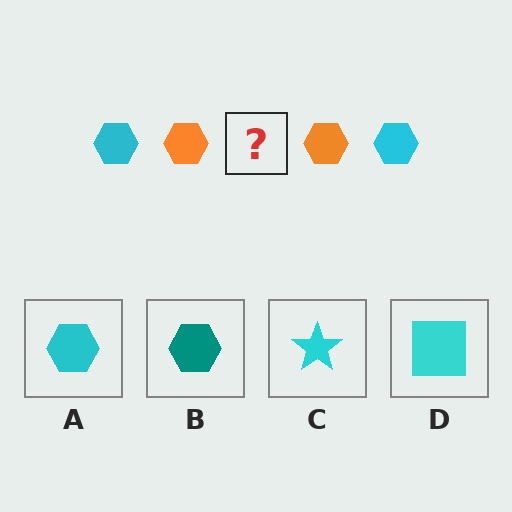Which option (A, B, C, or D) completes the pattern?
A.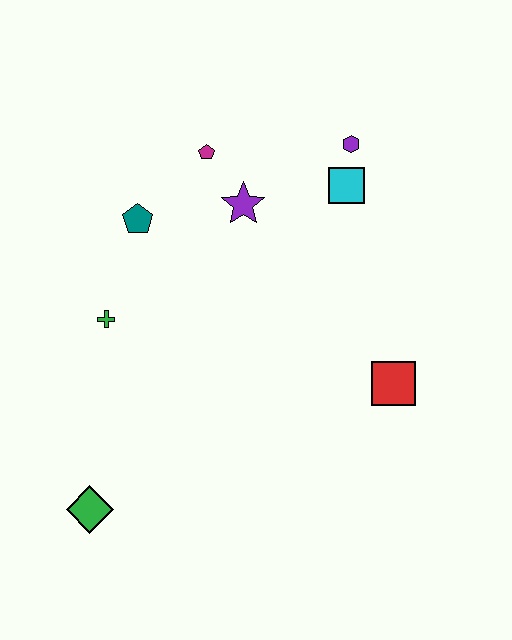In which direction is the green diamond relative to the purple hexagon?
The green diamond is below the purple hexagon.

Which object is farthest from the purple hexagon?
The green diamond is farthest from the purple hexagon.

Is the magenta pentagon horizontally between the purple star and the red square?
No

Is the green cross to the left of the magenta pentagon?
Yes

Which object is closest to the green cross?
The teal pentagon is closest to the green cross.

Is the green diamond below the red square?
Yes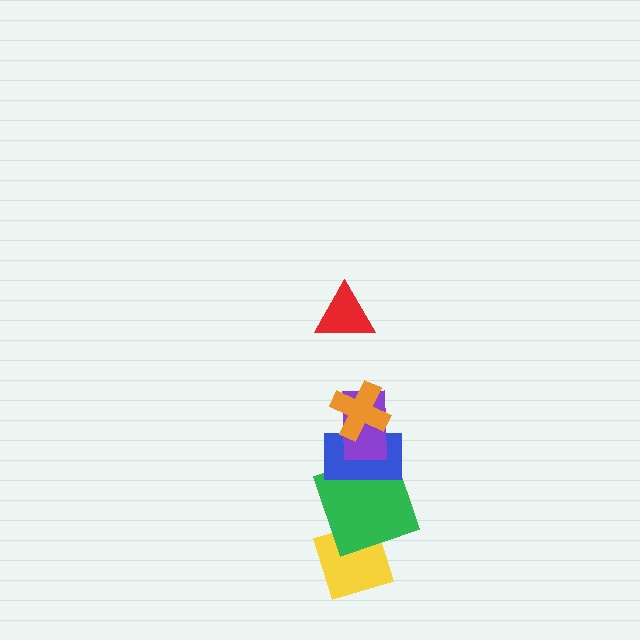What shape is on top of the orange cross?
The red triangle is on top of the orange cross.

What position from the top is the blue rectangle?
The blue rectangle is 4th from the top.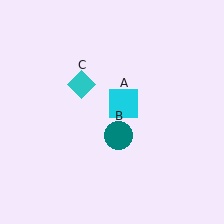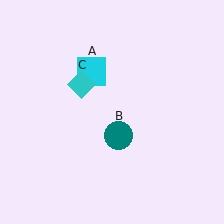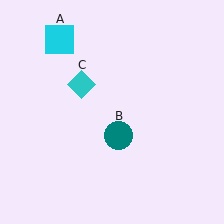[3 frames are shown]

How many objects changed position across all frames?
1 object changed position: cyan square (object A).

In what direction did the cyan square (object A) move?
The cyan square (object A) moved up and to the left.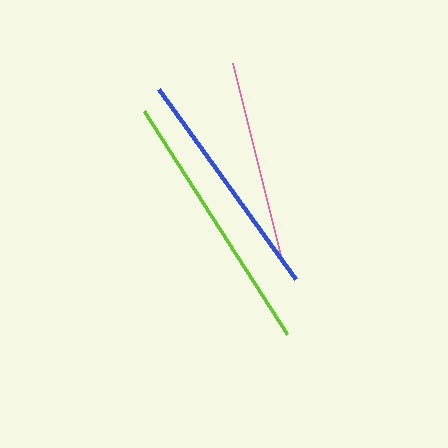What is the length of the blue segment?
The blue segment is approximately 234 pixels long.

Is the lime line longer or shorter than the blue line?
The lime line is longer than the blue line.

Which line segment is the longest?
The lime line is the longest at approximately 265 pixels.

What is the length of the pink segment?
The pink segment is approximately 202 pixels long.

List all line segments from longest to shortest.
From longest to shortest: lime, blue, pink.